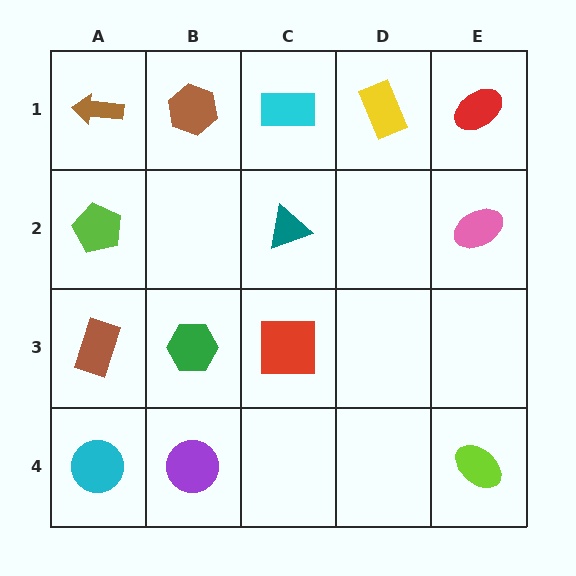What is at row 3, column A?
A brown rectangle.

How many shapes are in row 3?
3 shapes.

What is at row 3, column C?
A red square.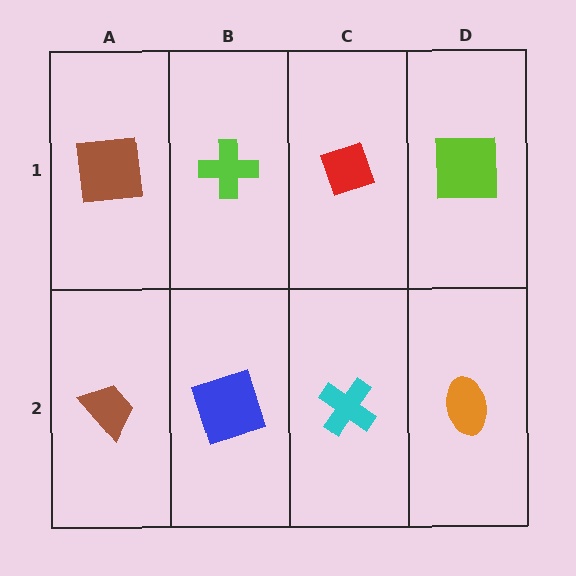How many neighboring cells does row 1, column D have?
2.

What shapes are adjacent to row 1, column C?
A cyan cross (row 2, column C), a lime cross (row 1, column B), a lime square (row 1, column D).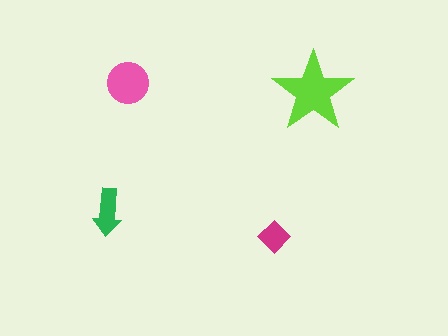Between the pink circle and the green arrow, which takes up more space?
The pink circle.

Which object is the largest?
The lime star.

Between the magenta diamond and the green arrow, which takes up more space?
The green arrow.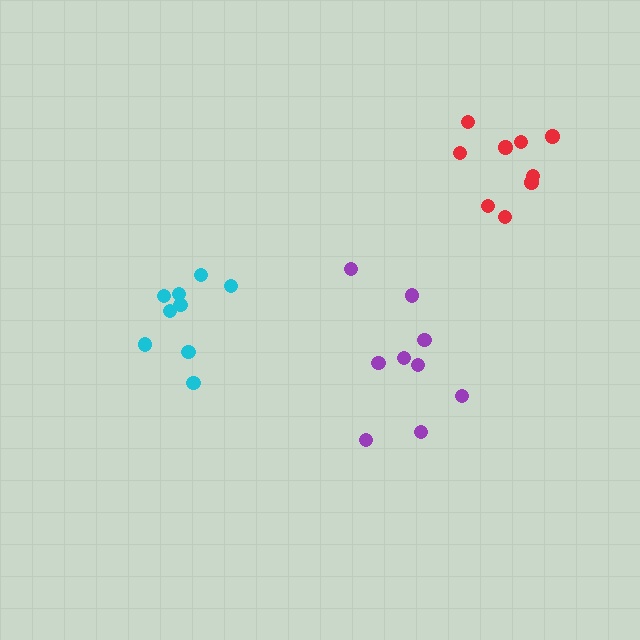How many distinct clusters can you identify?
There are 3 distinct clusters.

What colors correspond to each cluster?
The clusters are colored: purple, cyan, red.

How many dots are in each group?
Group 1: 9 dots, Group 2: 9 dots, Group 3: 9 dots (27 total).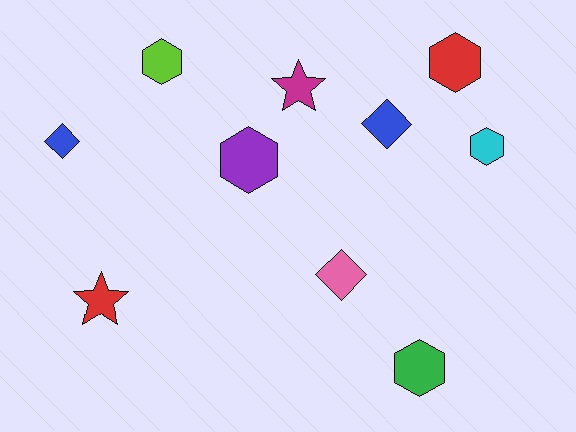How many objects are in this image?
There are 10 objects.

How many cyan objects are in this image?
There is 1 cyan object.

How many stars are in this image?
There are 2 stars.